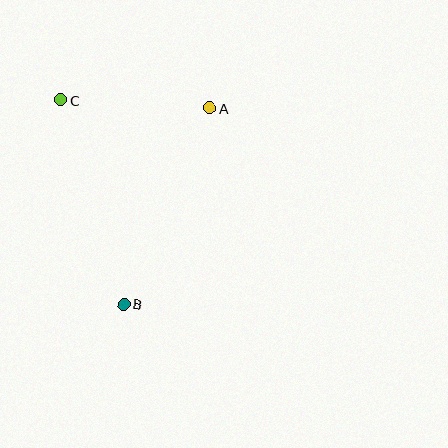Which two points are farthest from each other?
Points A and B are farthest from each other.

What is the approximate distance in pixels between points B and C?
The distance between B and C is approximately 213 pixels.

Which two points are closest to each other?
Points A and C are closest to each other.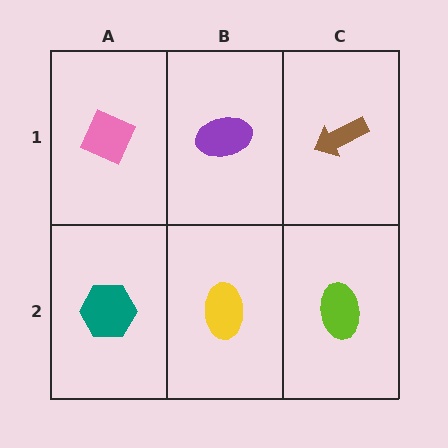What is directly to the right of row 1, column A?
A purple ellipse.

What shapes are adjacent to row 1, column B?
A yellow ellipse (row 2, column B), a pink diamond (row 1, column A), a brown arrow (row 1, column C).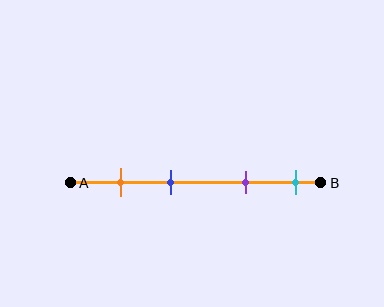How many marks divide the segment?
There are 4 marks dividing the segment.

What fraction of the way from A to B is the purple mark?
The purple mark is approximately 70% (0.7) of the way from A to B.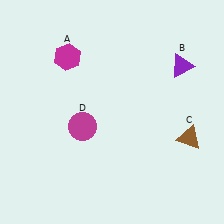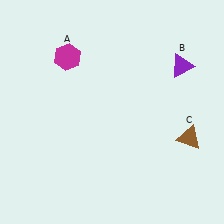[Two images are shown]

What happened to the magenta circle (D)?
The magenta circle (D) was removed in Image 2. It was in the bottom-left area of Image 1.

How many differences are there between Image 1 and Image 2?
There is 1 difference between the two images.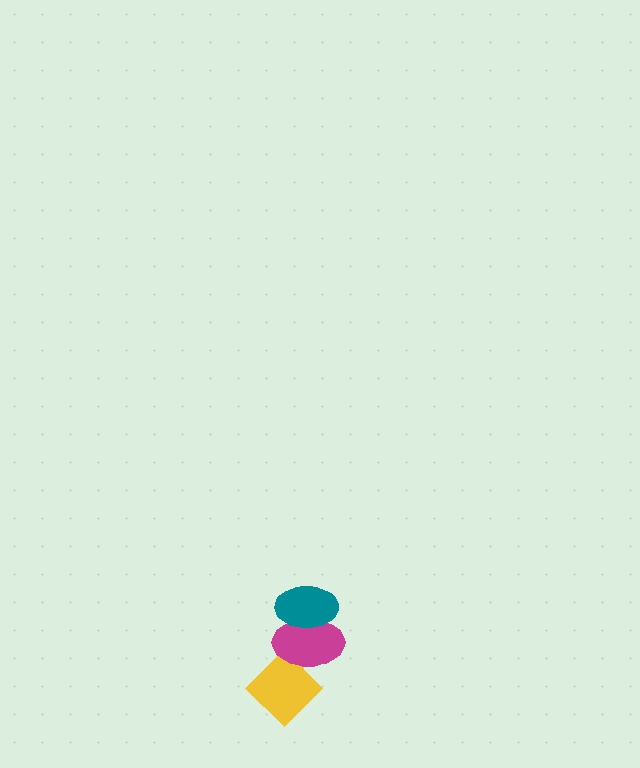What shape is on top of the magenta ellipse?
The teal ellipse is on top of the magenta ellipse.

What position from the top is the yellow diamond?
The yellow diamond is 3rd from the top.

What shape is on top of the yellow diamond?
The magenta ellipse is on top of the yellow diamond.